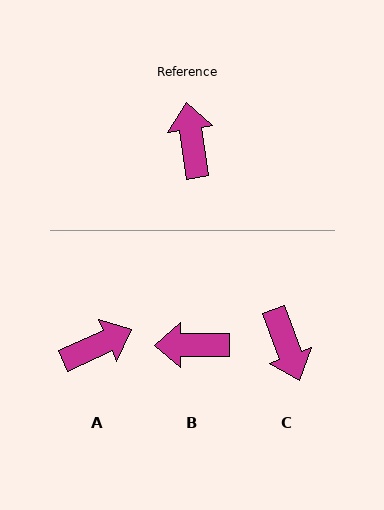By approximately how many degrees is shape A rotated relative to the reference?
Approximately 74 degrees clockwise.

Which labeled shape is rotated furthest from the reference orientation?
C, about 168 degrees away.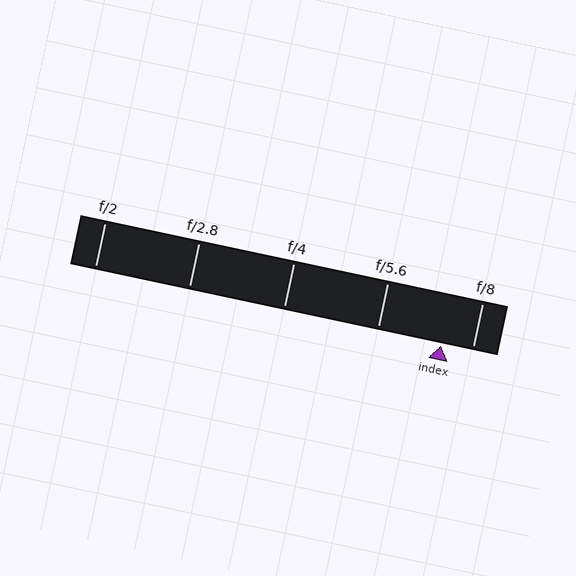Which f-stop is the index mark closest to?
The index mark is closest to f/8.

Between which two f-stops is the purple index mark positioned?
The index mark is between f/5.6 and f/8.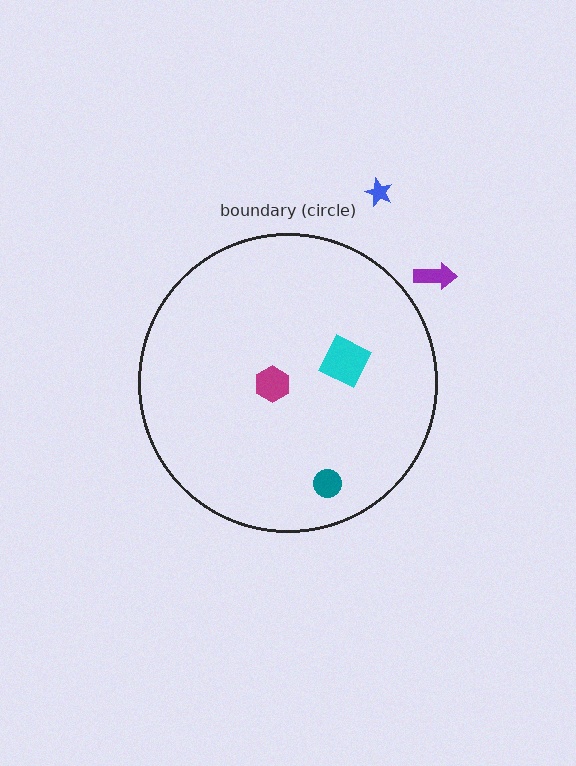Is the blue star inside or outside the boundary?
Outside.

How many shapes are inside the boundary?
3 inside, 2 outside.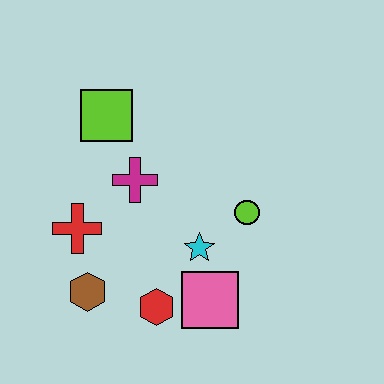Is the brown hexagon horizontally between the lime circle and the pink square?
No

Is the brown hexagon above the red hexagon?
Yes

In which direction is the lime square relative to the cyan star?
The lime square is above the cyan star.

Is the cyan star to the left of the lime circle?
Yes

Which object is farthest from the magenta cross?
The pink square is farthest from the magenta cross.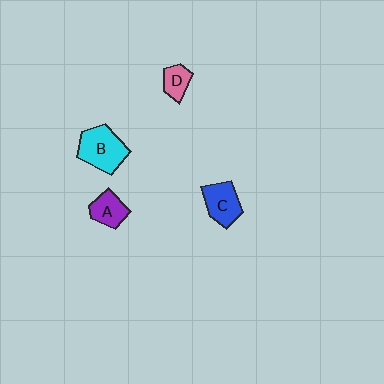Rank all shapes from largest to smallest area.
From largest to smallest: B (cyan), C (blue), A (purple), D (pink).